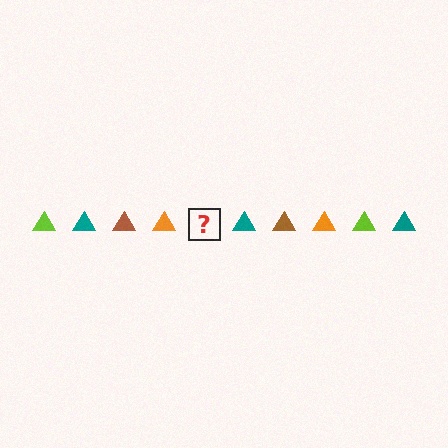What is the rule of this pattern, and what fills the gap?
The rule is that the pattern cycles through lime, teal, brown, orange triangles. The gap should be filled with a lime triangle.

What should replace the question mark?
The question mark should be replaced with a lime triangle.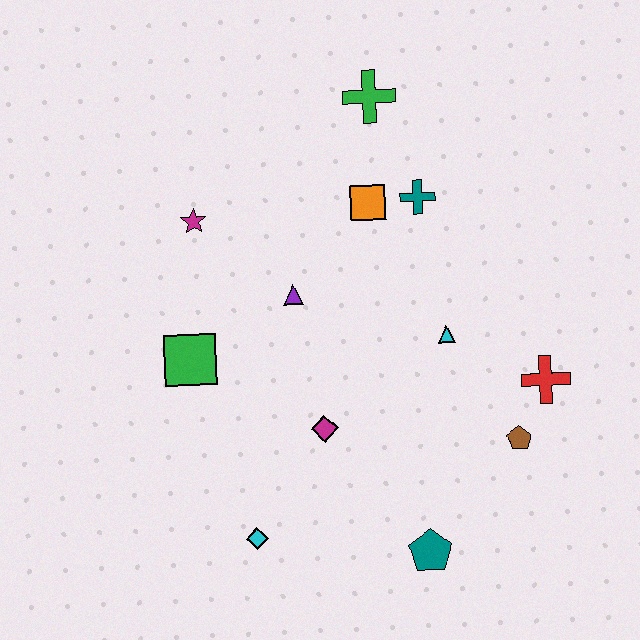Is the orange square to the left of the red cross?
Yes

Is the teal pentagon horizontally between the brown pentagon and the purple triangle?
Yes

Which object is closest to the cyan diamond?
The magenta diamond is closest to the cyan diamond.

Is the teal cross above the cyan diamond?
Yes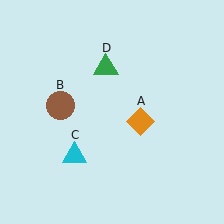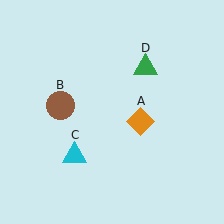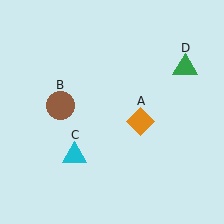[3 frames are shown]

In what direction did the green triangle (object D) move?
The green triangle (object D) moved right.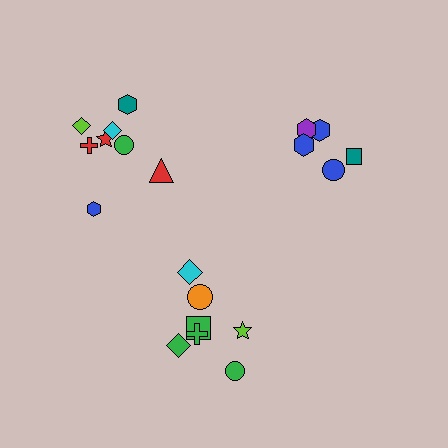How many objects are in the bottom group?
There are 7 objects.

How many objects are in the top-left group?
There are 8 objects.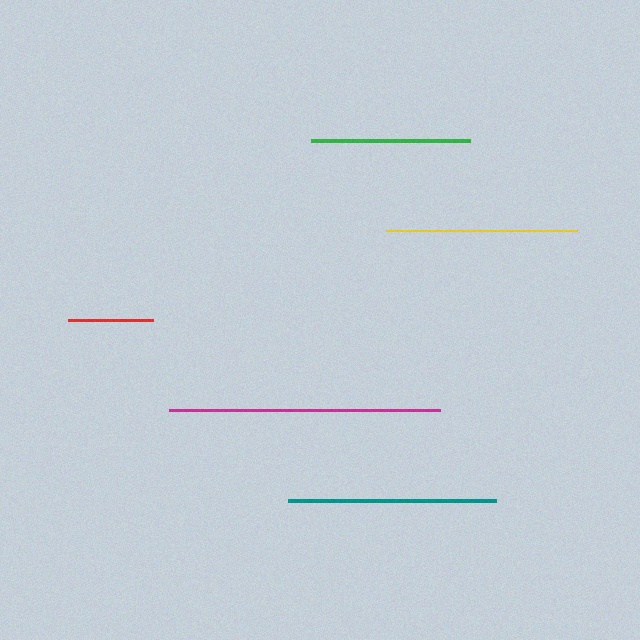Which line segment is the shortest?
The red line is the shortest at approximately 85 pixels.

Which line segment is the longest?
The magenta line is the longest at approximately 271 pixels.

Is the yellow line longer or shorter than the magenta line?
The magenta line is longer than the yellow line.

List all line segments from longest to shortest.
From longest to shortest: magenta, teal, yellow, green, red.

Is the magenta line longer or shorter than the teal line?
The magenta line is longer than the teal line.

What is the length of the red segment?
The red segment is approximately 85 pixels long.